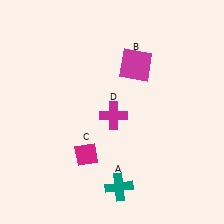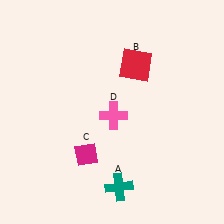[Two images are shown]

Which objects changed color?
B changed from magenta to red. D changed from magenta to pink.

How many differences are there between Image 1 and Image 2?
There are 2 differences between the two images.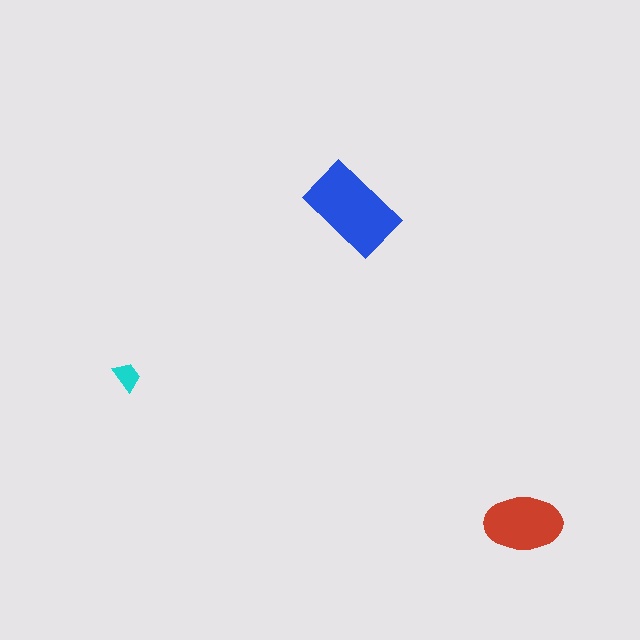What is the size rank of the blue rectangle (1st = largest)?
1st.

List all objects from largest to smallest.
The blue rectangle, the red ellipse, the cyan trapezoid.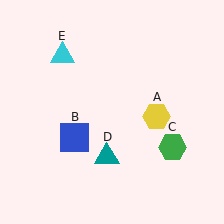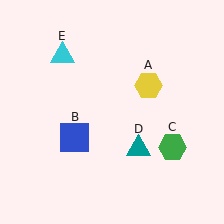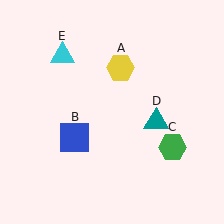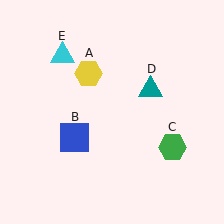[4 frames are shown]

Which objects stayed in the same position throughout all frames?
Blue square (object B) and green hexagon (object C) and cyan triangle (object E) remained stationary.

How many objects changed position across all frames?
2 objects changed position: yellow hexagon (object A), teal triangle (object D).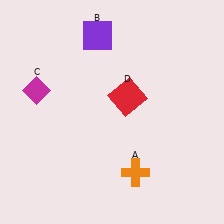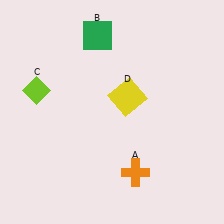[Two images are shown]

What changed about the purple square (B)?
In Image 1, B is purple. In Image 2, it changed to green.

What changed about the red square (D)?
In Image 1, D is red. In Image 2, it changed to yellow.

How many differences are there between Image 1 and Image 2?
There are 3 differences between the two images.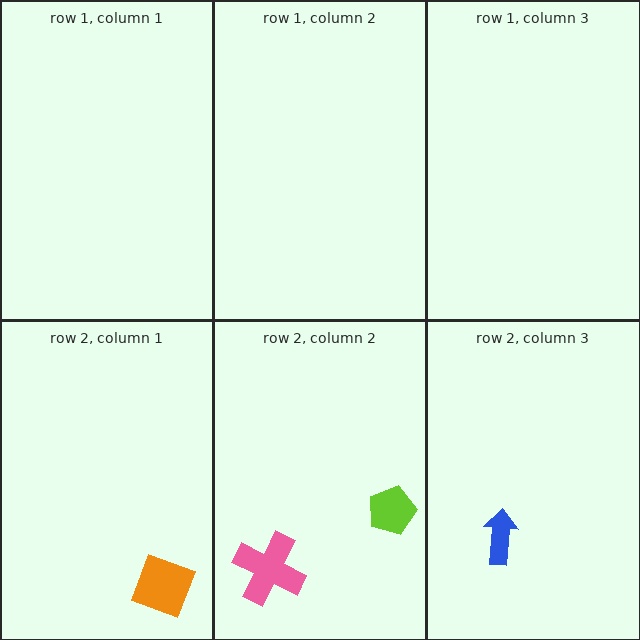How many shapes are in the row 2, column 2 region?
2.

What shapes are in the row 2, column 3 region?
The blue arrow.